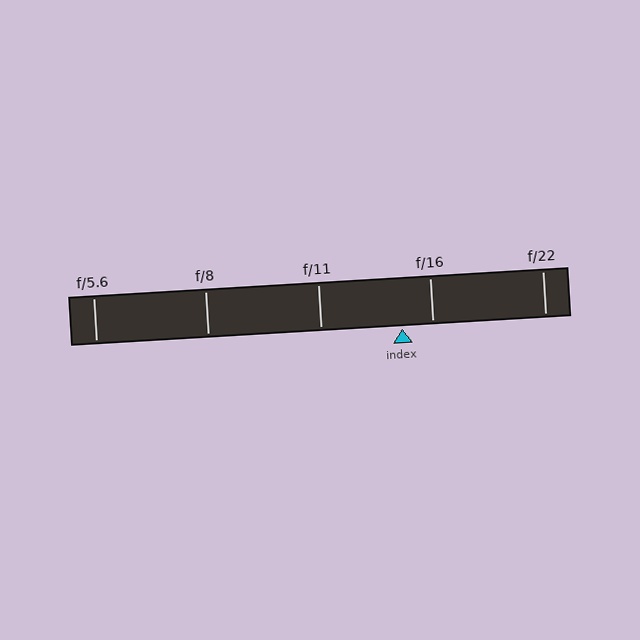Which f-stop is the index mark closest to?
The index mark is closest to f/16.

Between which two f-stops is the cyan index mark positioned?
The index mark is between f/11 and f/16.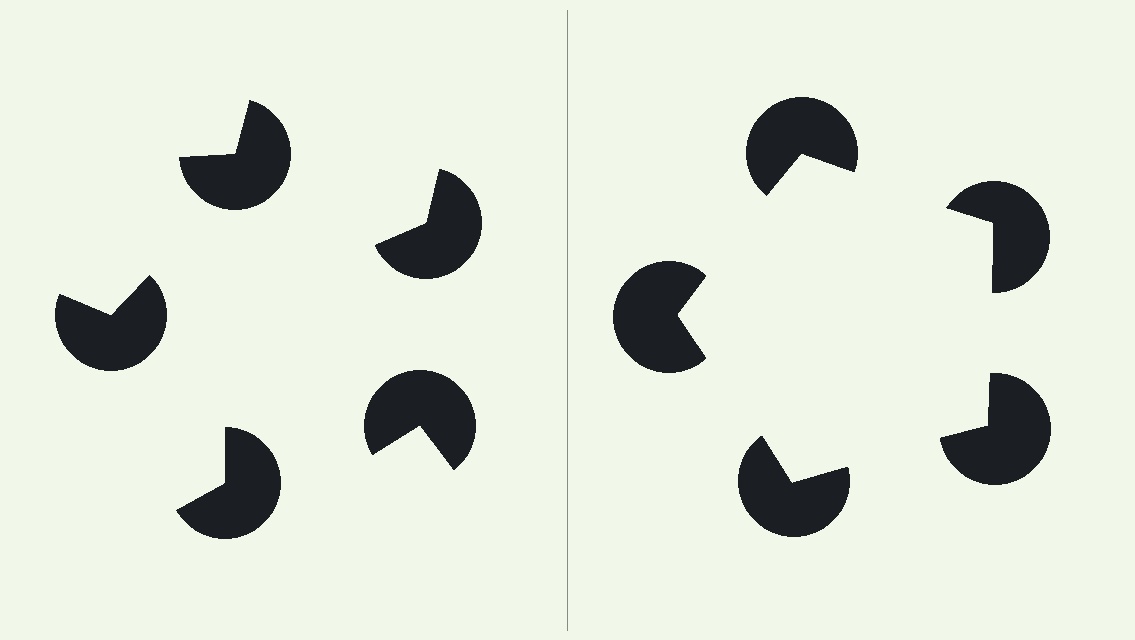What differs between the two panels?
The pac-man discs are positioned identically on both sides; only the wedge orientations differ. On the right they align to a pentagon; on the left they are misaligned.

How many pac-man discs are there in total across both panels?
10 — 5 on each side.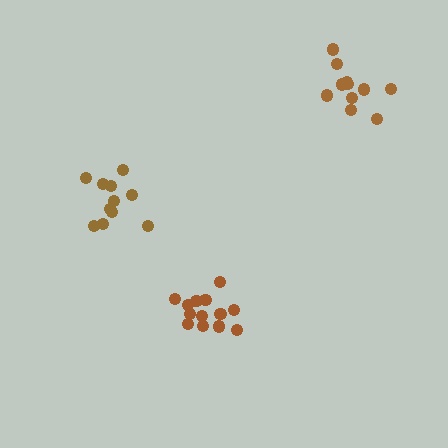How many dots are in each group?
Group 1: 14 dots, Group 2: 13 dots, Group 3: 11 dots (38 total).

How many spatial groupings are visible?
There are 3 spatial groupings.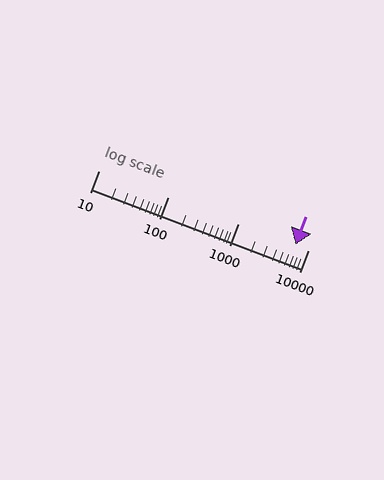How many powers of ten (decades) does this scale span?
The scale spans 3 decades, from 10 to 10000.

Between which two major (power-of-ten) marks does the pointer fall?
The pointer is between 1000 and 10000.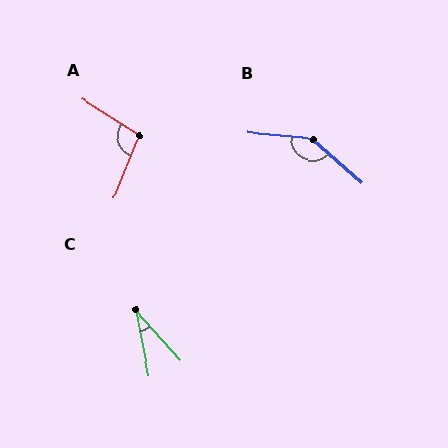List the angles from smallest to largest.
C (30°), A (101°), B (144°).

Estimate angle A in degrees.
Approximately 101 degrees.